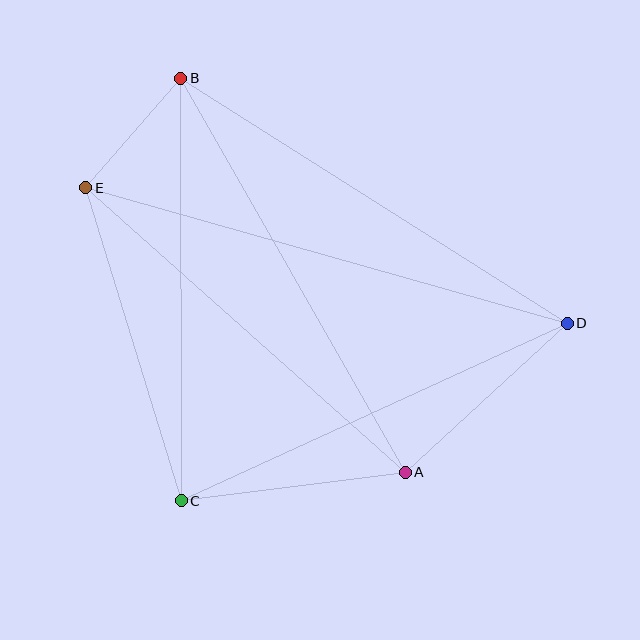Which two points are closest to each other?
Points B and E are closest to each other.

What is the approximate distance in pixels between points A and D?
The distance between A and D is approximately 220 pixels.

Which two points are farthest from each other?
Points D and E are farthest from each other.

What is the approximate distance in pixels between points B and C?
The distance between B and C is approximately 422 pixels.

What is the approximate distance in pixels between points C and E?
The distance between C and E is approximately 327 pixels.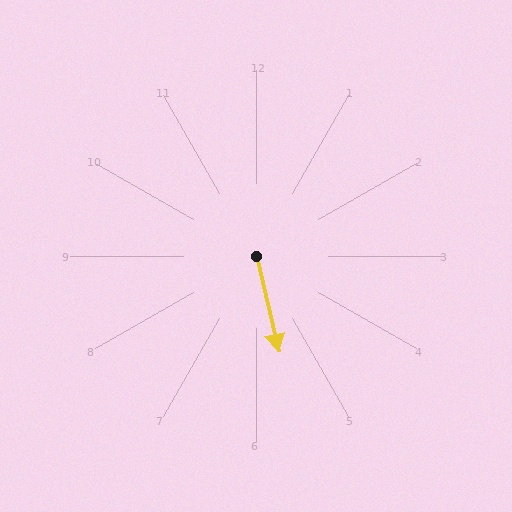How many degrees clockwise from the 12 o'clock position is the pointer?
Approximately 167 degrees.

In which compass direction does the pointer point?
South.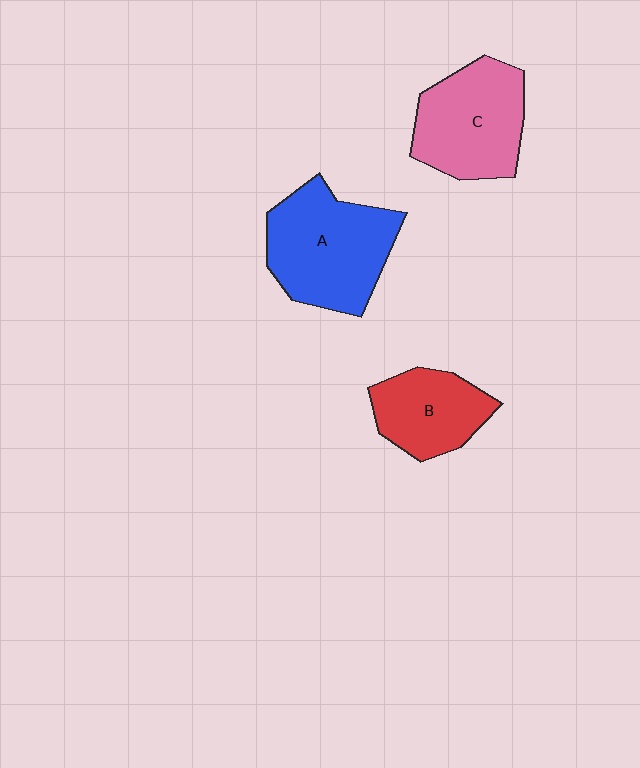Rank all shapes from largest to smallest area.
From largest to smallest: A (blue), C (pink), B (red).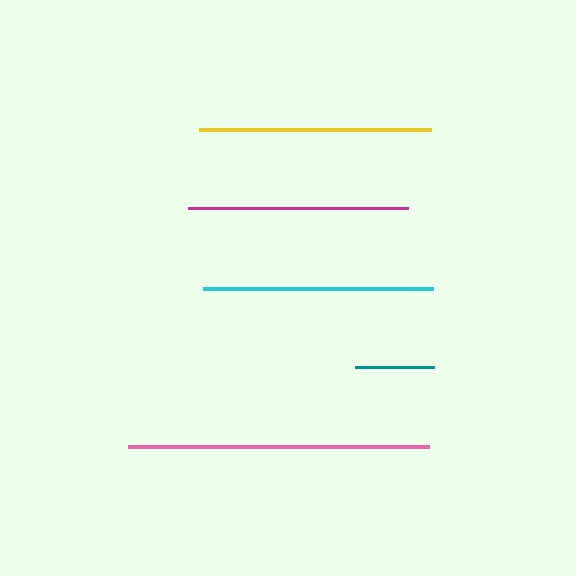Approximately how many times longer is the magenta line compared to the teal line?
The magenta line is approximately 2.8 times the length of the teal line.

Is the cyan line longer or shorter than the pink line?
The pink line is longer than the cyan line.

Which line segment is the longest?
The pink line is the longest at approximately 301 pixels.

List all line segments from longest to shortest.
From longest to shortest: pink, yellow, cyan, magenta, teal.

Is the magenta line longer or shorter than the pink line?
The pink line is longer than the magenta line.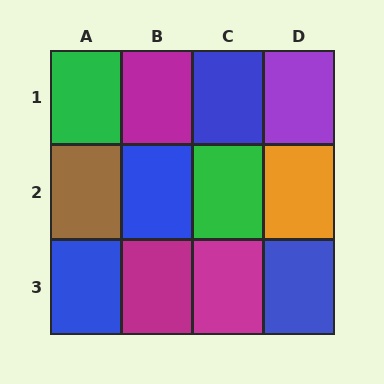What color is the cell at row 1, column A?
Green.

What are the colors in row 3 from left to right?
Blue, magenta, magenta, blue.